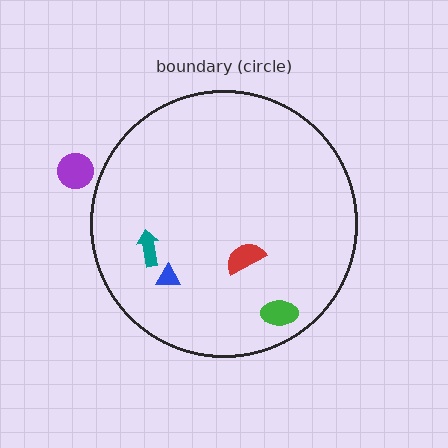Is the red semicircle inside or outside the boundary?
Inside.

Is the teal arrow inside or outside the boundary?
Inside.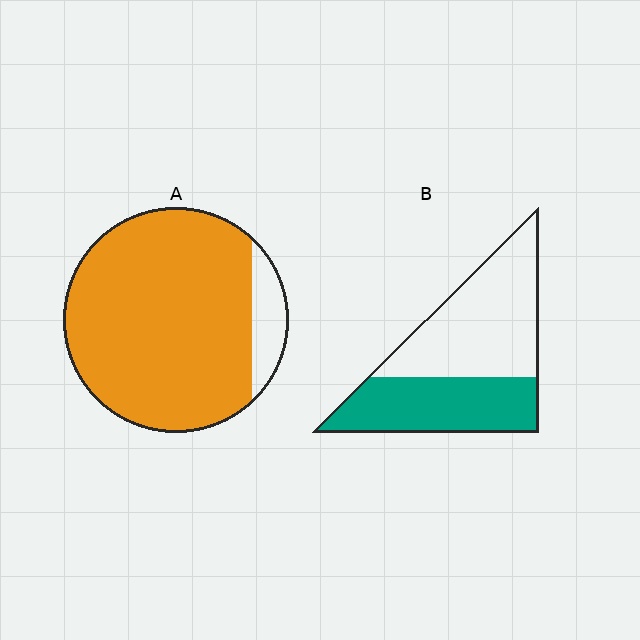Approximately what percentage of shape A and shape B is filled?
A is approximately 90% and B is approximately 45%.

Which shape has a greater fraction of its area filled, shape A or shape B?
Shape A.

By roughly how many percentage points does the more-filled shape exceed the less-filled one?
By roughly 45 percentage points (A over B).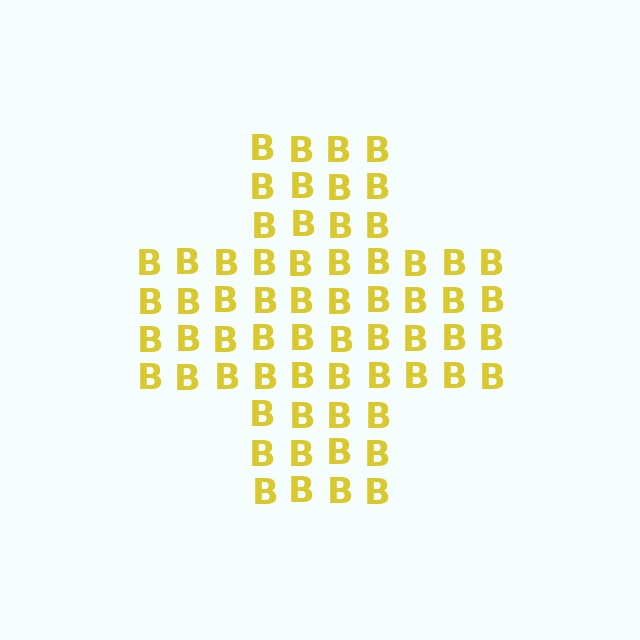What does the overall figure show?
The overall figure shows a cross.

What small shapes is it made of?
It is made of small letter B's.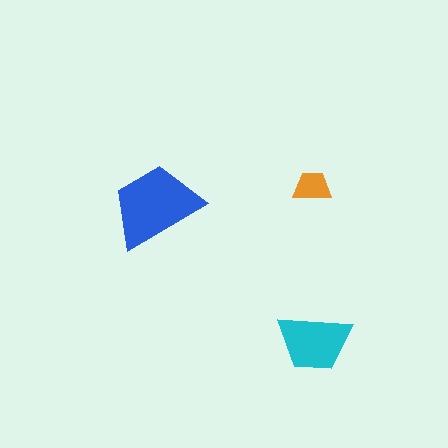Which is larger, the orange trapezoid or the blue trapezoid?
The blue one.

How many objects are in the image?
There are 3 objects in the image.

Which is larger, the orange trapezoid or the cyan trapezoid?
The cyan one.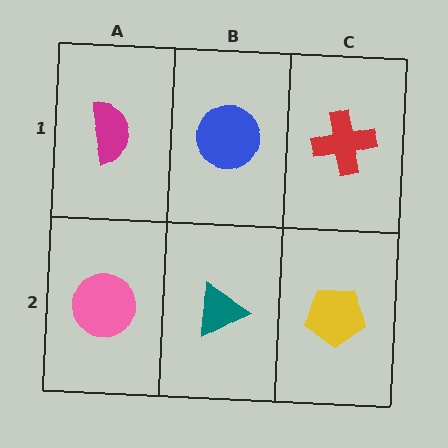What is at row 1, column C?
A red cross.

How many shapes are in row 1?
3 shapes.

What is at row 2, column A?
A pink circle.